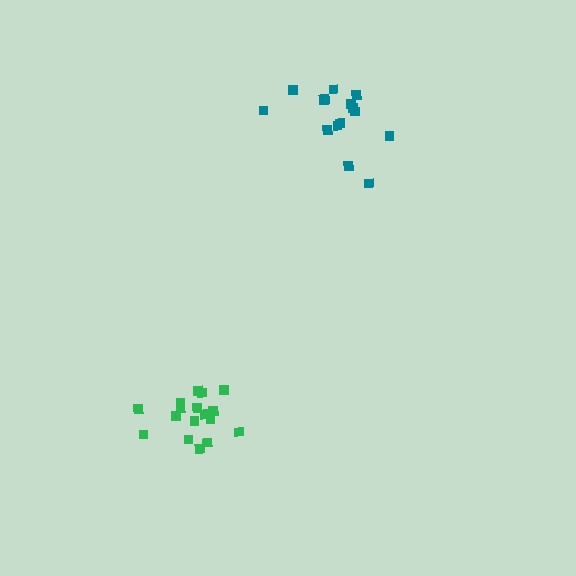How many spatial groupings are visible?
There are 2 spatial groupings.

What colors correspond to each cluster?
The clusters are colored: teal, green.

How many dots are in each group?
Group 1: 15 dots, Group 2: 17 dots (32 total).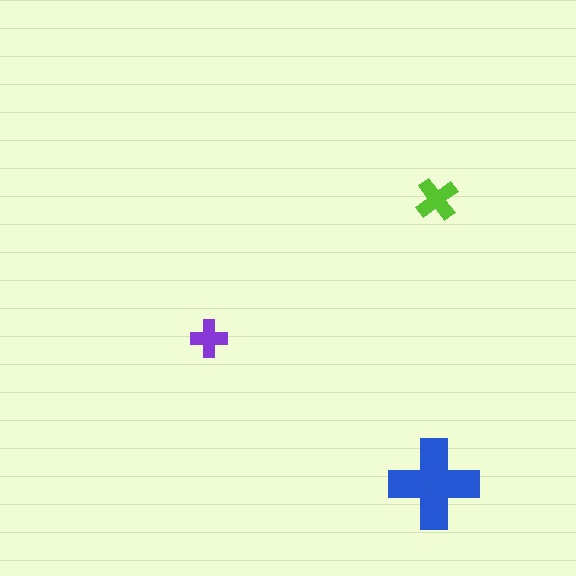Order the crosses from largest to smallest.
the blue one, the lime one, the purple one.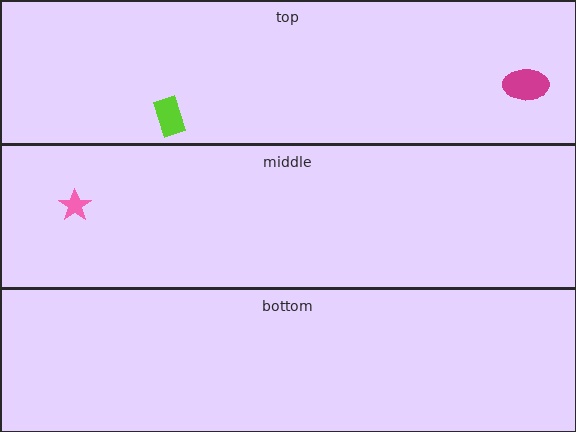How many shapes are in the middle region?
1.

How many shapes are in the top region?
2.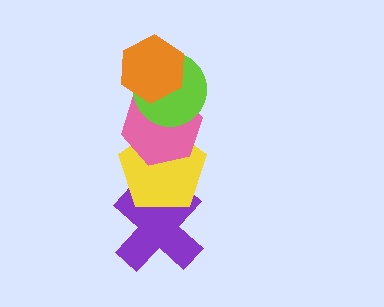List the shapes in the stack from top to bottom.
From top to bottom: the orange hexagon, the lime circle, the pink hexagon, the yellow pentagon, the purple cross.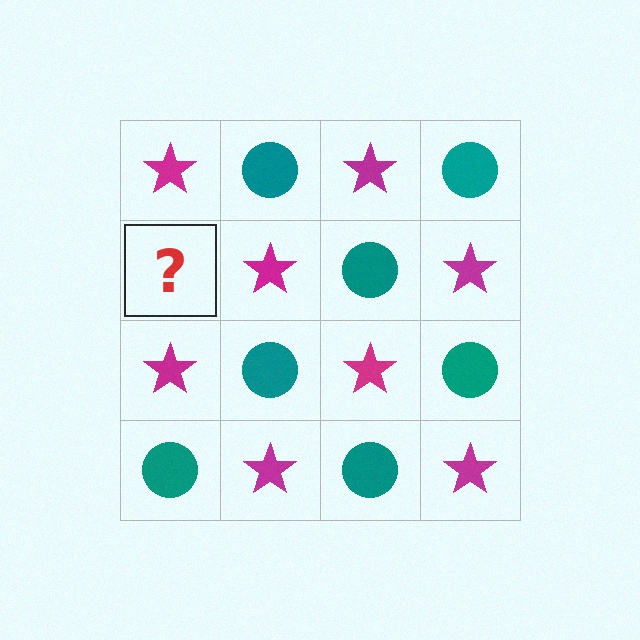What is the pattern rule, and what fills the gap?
The rule is that it alternates magenta star and teal circle in a checkerboard pattern. The gap should be filled with a teal circle.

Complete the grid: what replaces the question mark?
The question mark should be replaced with a teal circle.